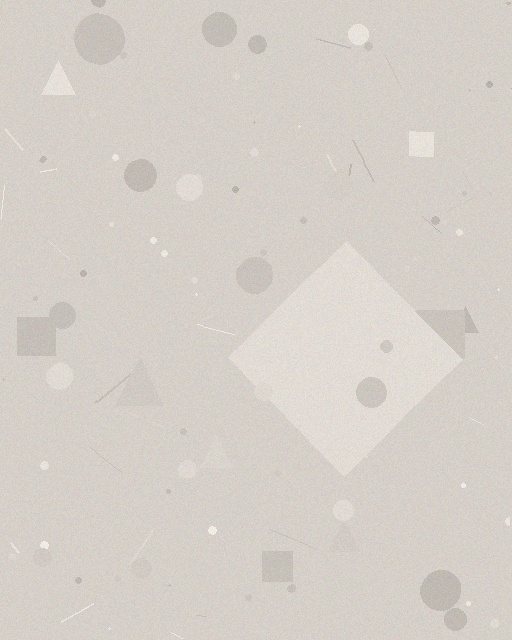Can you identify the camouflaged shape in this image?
The camouflaged shape is a diamond.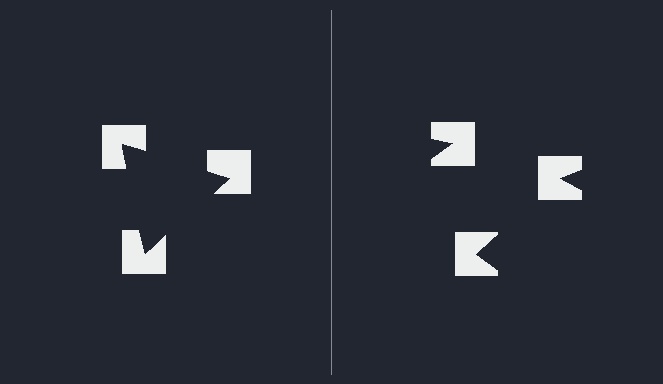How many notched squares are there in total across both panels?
6 — 3 on each side.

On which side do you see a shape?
An illusory triangle appears on the left side. On the right side the wedge cuts are rotated, so no coherent shape forms.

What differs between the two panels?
The notched squares are positioned identically on both sides; only the wedge orientations differ. On the left they align to a triangle; on the right they are misaligned.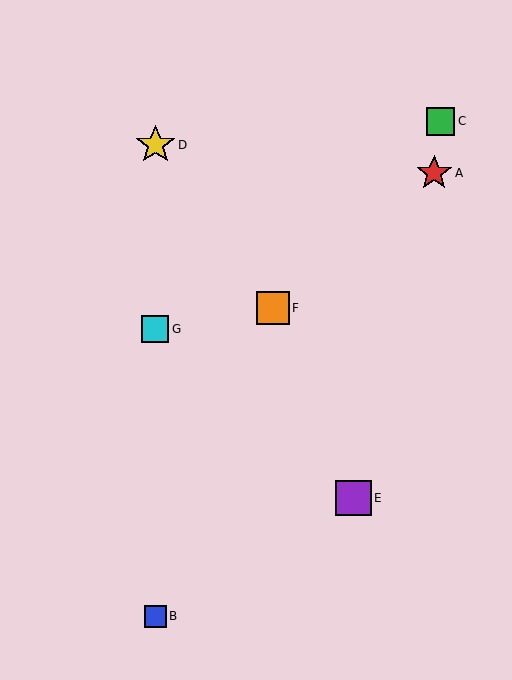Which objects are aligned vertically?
Objects B, D, G are aligned vertically.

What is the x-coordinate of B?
Object B is at x≈155.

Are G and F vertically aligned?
No, G is at x≈155 and F is at x≈273.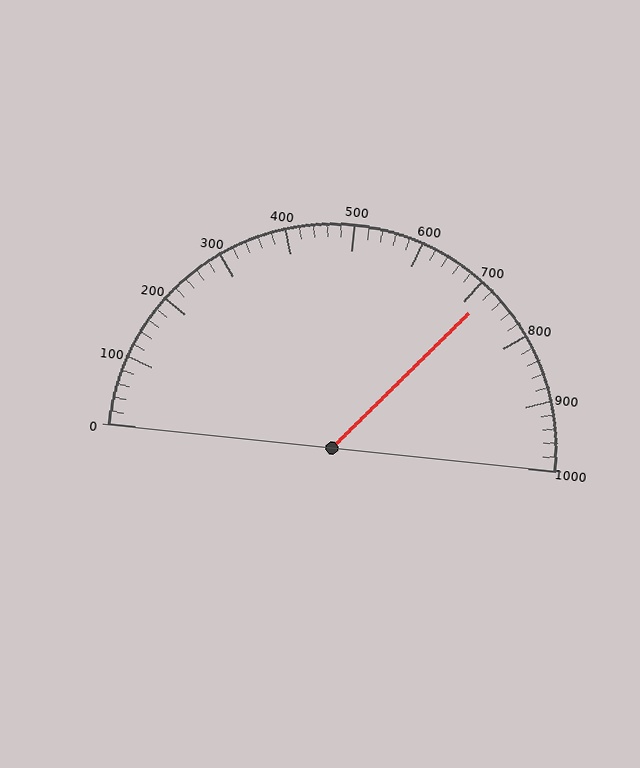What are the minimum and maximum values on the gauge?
The gauge ranges from 0 to 1000.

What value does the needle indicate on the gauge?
The needle indicates approximately 720.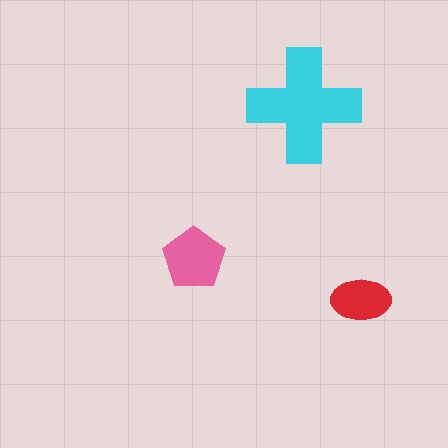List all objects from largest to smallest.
The cyan cross, the pink pentagon, the red ellipse.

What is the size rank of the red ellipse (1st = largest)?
3rd.